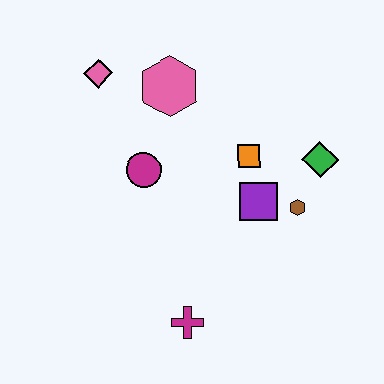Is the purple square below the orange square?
Yes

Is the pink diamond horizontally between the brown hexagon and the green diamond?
No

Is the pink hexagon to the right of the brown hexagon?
No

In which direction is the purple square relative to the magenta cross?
The purple square is above the magenta cross.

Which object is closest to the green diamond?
The brown hexagon is closest to the green diamond.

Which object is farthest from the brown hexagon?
The pink diamond is farthest from the brown hexagon.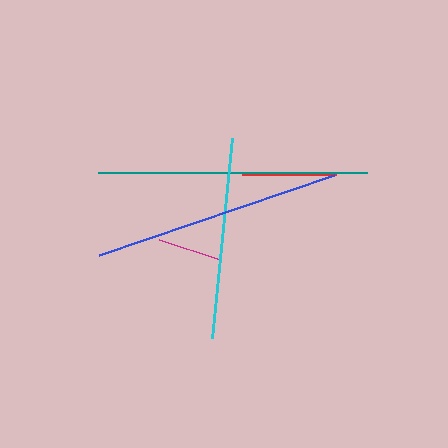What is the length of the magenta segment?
The magenta segment is approximately 64 pixels long.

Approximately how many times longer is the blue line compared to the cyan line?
The blue line is approximately 1.2 times the length of the cyan line.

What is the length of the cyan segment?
The cyan segment is approximately 201 pixels long.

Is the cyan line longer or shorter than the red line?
The cyan line is longer than the red line.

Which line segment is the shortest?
The magenta line is the shortest at approximately 64 pixels.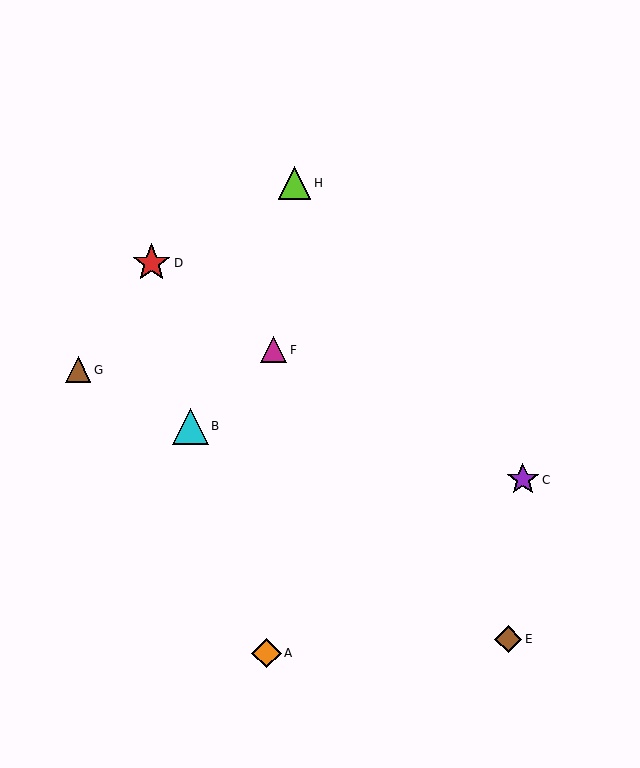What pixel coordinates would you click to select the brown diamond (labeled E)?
Click at (508, 639) to select the brown diamond E.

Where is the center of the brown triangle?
The center of the brown triangle is at (78, 370).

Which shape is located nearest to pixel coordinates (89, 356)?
The brown triangle (labeled G) at (78, 370) is nearest to that location.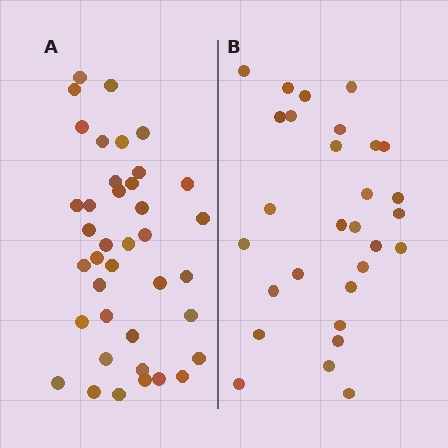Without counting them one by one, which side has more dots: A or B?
Region A (the left region) has more dots.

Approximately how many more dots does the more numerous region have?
Region A has roughly 10 or so more dots than region B.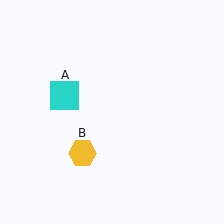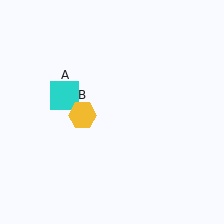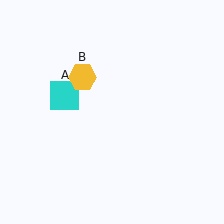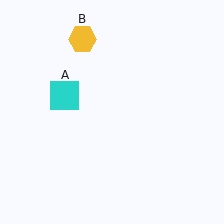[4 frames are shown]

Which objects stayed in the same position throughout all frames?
Cyan square (object A) remained stationary.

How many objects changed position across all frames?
1 object changed position: yellow hexagon (object B).